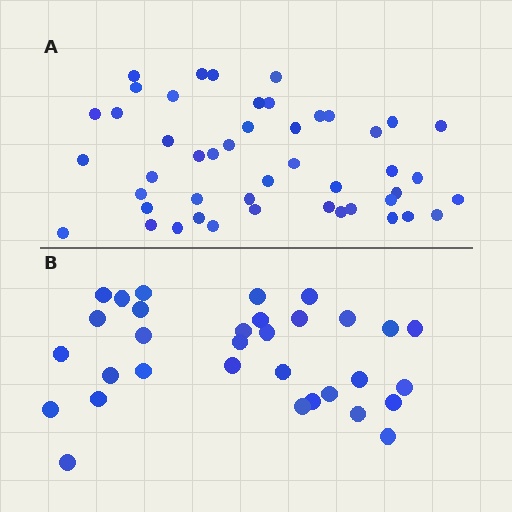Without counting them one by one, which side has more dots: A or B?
Region A (the top region) has more dots.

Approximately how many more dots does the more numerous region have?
Region A has approximately 15 more dots than region B.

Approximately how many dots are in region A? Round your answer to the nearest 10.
About 50 dots. (The exact count is 47, which rounds to 50.)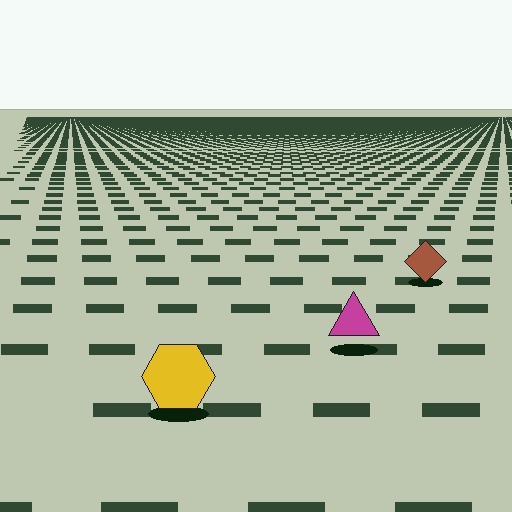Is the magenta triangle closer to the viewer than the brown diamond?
Yes. The magenta triangle is closer — you can tell from the texture gradient: the ground texture is coarser near it.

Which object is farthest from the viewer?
The brown diamond is farthest from the viewer. It appears smaller and the ground texture around it is denser.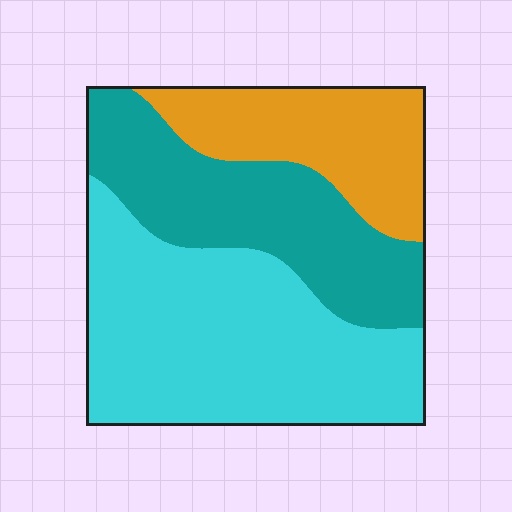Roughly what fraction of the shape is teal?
Teal takes up about one third (1/3) of the shape.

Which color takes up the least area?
Orange, at roughly 20%.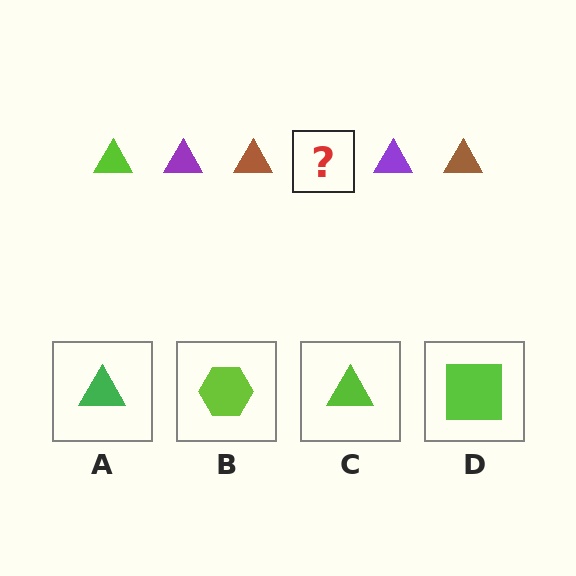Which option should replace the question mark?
Option C.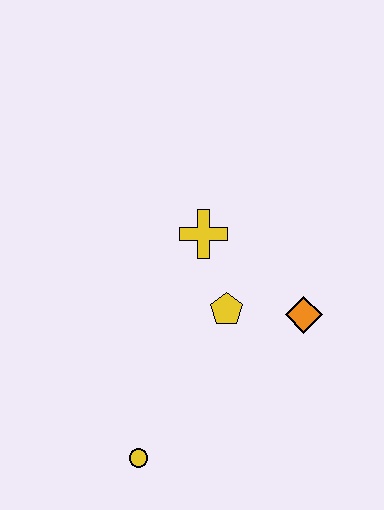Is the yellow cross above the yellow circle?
Yes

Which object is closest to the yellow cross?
The yellow pentagon is closest to the yellow cross.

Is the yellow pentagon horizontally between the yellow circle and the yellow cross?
No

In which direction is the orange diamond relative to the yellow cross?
The orange diamond is to the right of the yellow cross.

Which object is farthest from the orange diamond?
The yellow circle is farthest from the orange diamond.